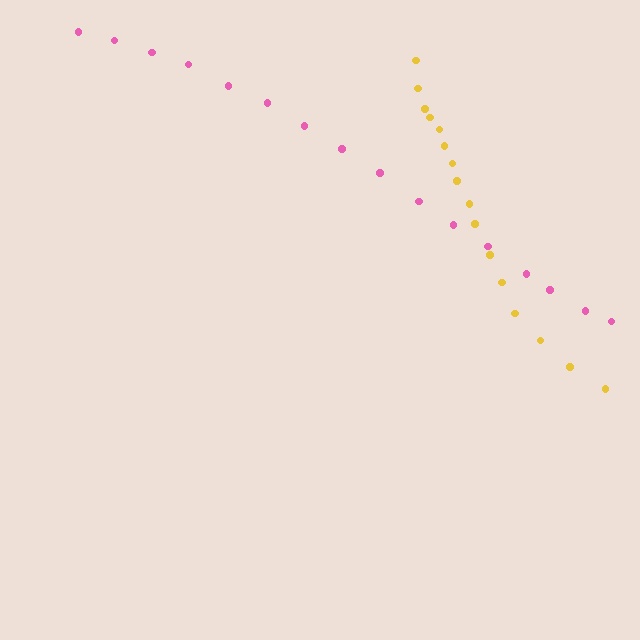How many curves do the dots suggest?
There are 2 distinct paths.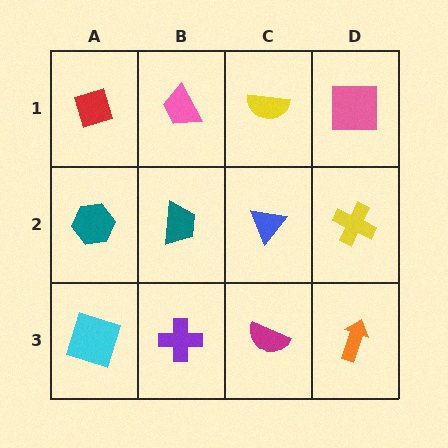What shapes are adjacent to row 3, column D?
A yellow cross (row 2, column D), a magenta semicircle (row 3, column C).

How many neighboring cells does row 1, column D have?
2.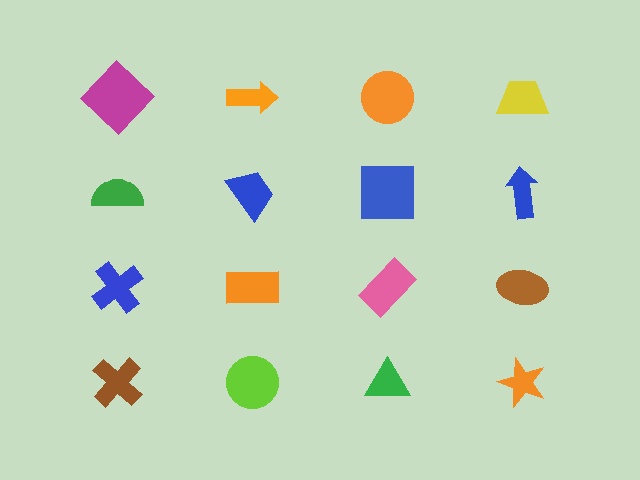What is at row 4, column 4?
An orange star.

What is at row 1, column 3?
An orange circle.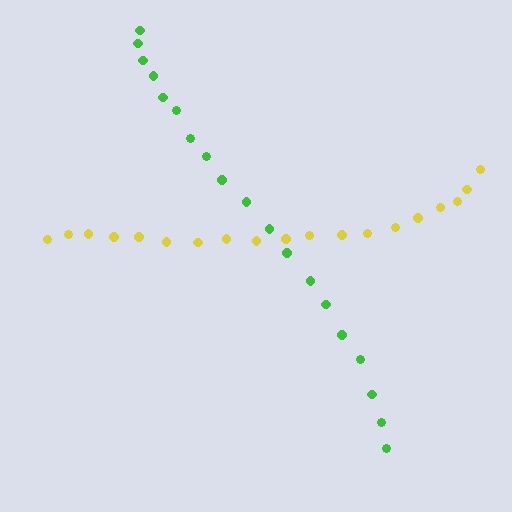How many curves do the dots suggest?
There are 2 distinct paths.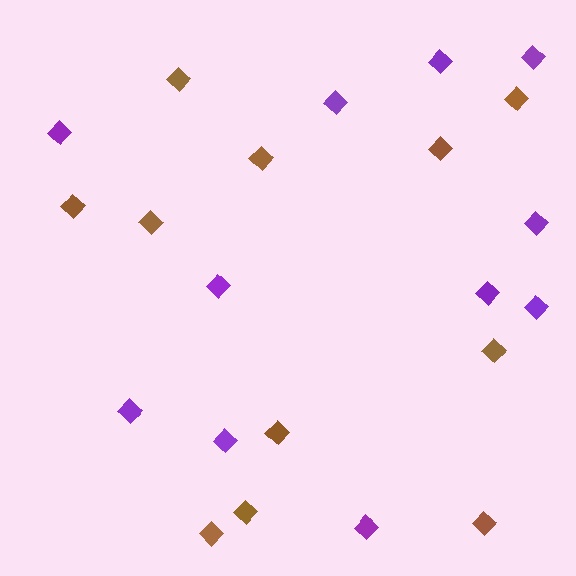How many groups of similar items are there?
There are 2 groups: one group of brown diamonds (11) and one group of purple diamonds (11).